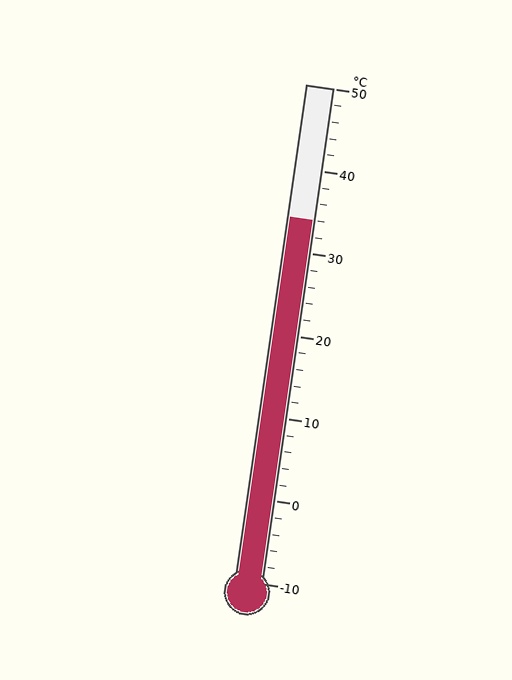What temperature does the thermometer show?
The thermometer shows approximately 34°C.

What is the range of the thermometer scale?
The thermometer scale ranges from -10°C to 50°C.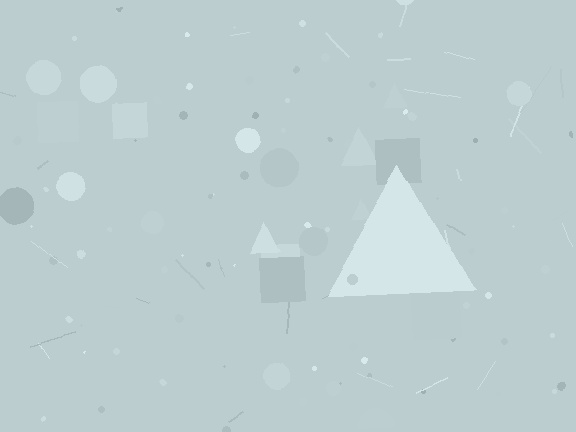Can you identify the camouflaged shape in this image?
The camouflaged shape is a triangle.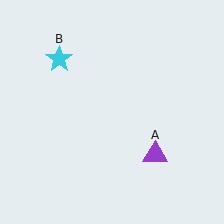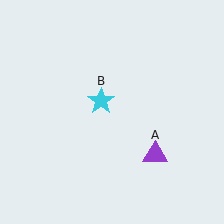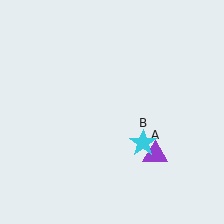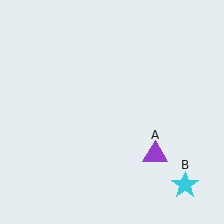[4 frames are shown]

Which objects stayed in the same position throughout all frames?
Purple triangle (object A) remained stationary.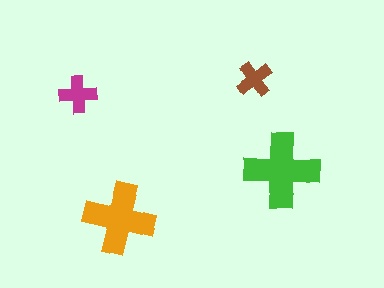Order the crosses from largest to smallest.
the green one, the orange one, the magenta one, the brown one.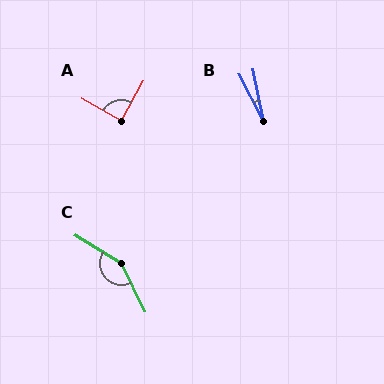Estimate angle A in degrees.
Approximately 89 degrees.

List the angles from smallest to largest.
B (15°), A (89°), C (147°).